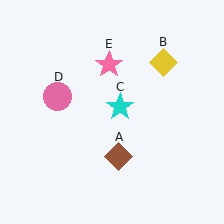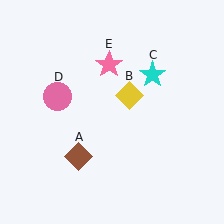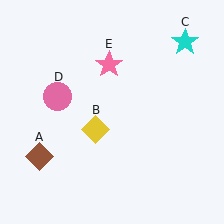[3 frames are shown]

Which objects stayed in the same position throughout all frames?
Pink circle (object D) and pink star (object E) remained stationary.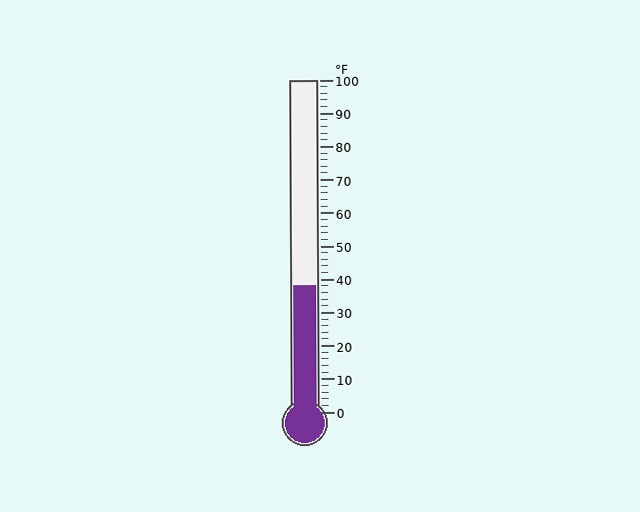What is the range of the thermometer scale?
The thermometer scale ranges from 0°F to 100°F.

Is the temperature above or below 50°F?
The temperature is below 50°F.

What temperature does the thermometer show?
The thermometer shows approximately 38°F.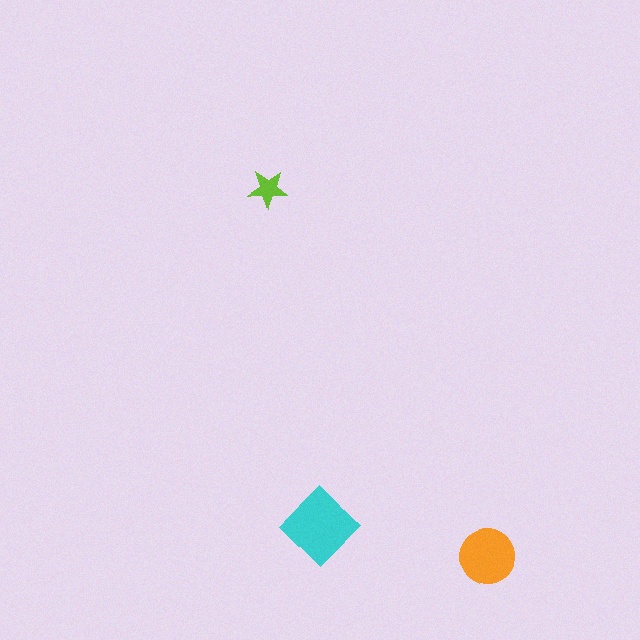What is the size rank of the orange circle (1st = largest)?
2nd.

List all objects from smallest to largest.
The lime star, the orange circle, the cyan diamond.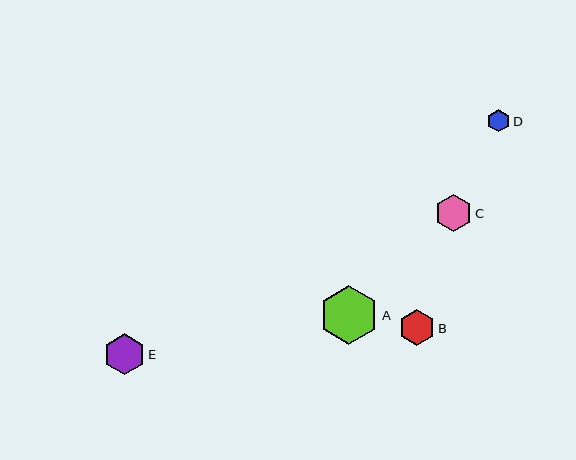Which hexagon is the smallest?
Hexagon D is the smallest with a size of approximately 22 pixels.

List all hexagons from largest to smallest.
From largest to smallest: A, E, C, B, D.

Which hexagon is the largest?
Hexagon A is the largest with a size of approximately 60 pixels.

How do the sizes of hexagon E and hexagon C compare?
Hexagon E and hexagon C are approximately the same size.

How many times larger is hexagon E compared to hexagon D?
Hexagon E is approximately 1.8 times the size of hexagon D.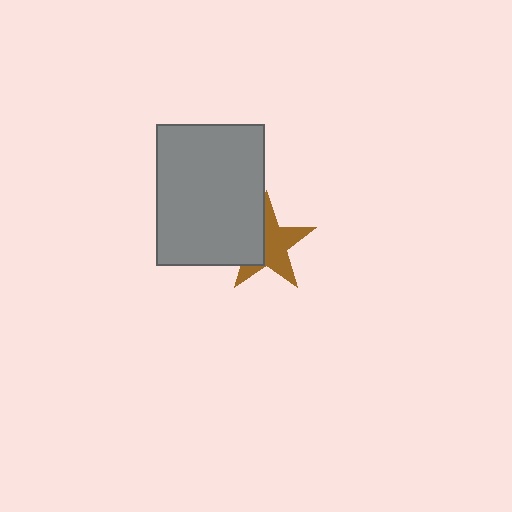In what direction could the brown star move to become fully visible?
The brown star could move right. That would shift it out from behind the gray rectangle entirely.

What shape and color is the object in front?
The object in front is a gray rectangle.